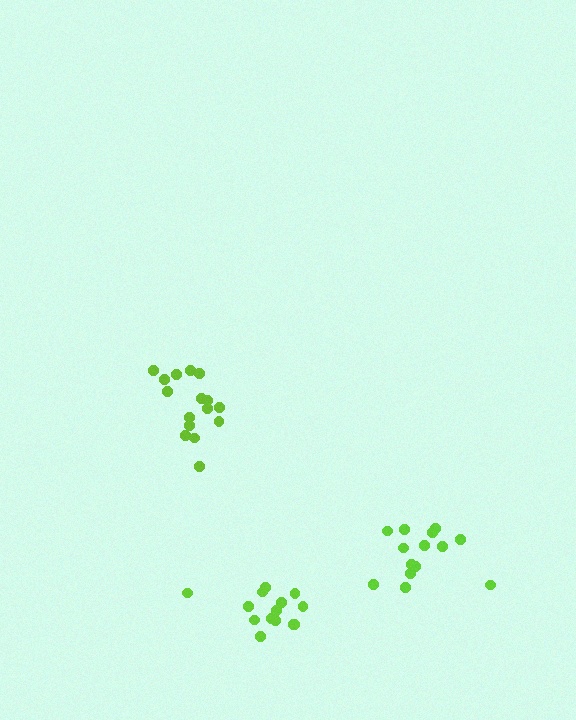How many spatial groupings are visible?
There are 3 spatial groupings.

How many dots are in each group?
Group 1: 14 dots, Group 2: 16 dots, Group 3: 14 dots (44 total).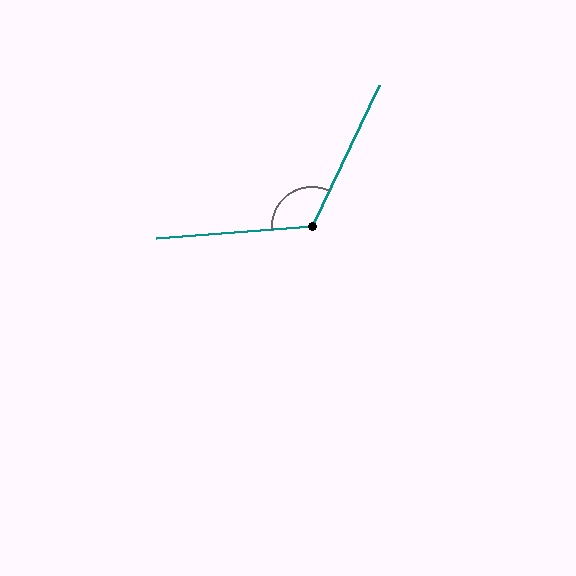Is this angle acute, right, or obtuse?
It is obtuse.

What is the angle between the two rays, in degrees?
Approximately 120 degrees.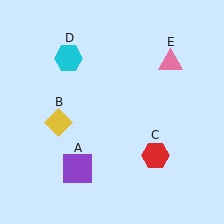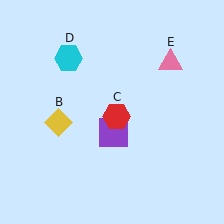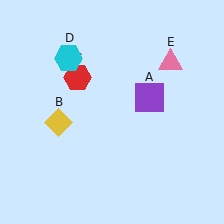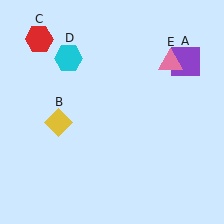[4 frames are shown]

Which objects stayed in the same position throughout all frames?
Yellow diamond (object B) and cyan hexagon (object D) and pink triangle (object E) remained stationary.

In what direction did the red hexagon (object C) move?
The red hexagon (object C) moved up and to the left.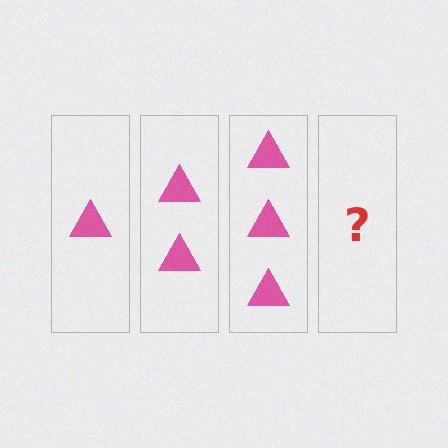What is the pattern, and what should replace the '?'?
The pattern is that each step adds one more triangle. The '?' should be 4 triangles.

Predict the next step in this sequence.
The next step is 4 triangles.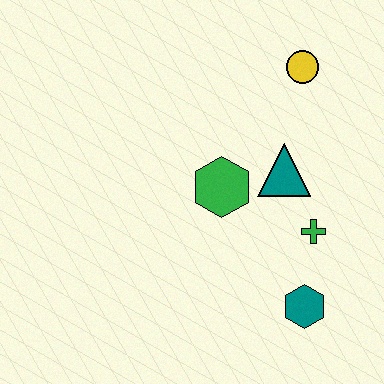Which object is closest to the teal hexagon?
The green cross is closest to the teal hexagon.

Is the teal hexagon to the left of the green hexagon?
No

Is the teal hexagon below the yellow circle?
Yes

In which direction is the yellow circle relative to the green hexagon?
The yellow circle is above the green hexagon.